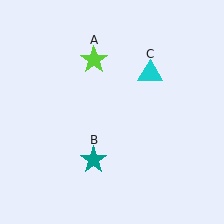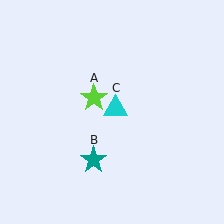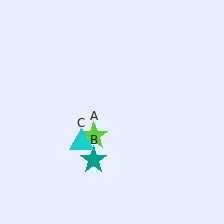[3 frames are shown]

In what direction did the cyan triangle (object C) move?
The cyan triangle (object C) moved down and to the left.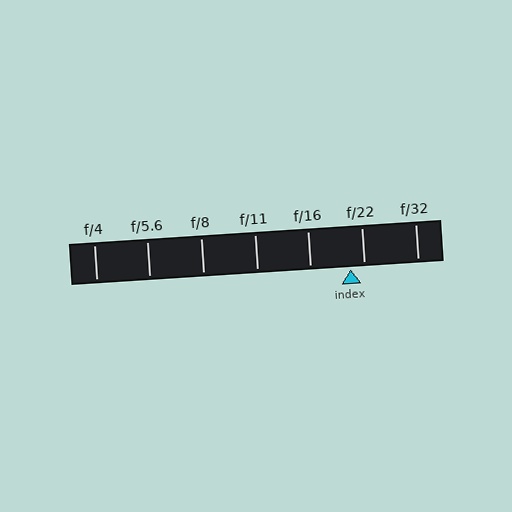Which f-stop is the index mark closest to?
The index mark is closest to f/22.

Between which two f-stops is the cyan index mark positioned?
The index mark is between f/16 and f/22.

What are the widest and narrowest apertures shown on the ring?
The widest aperture shown is f/4 and the narrowest is f/32.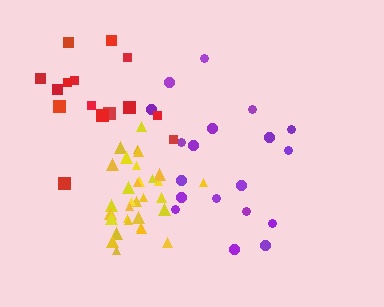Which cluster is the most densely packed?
Yellow.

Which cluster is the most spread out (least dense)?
Purple.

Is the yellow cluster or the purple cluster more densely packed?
Yellow.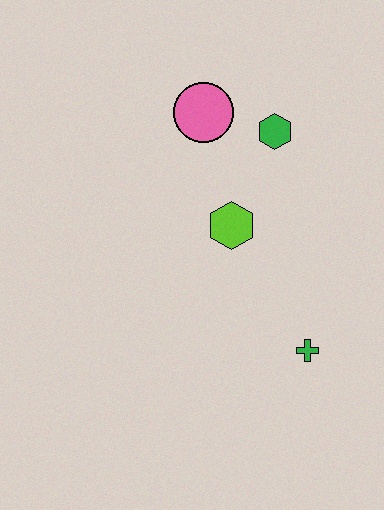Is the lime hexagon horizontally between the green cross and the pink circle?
Yes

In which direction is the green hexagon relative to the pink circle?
The green hexagon is to the right of the pink circle.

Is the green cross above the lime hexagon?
No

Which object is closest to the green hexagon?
The pink circle is closest to the green hexagon.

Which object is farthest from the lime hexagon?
The green cross is farthest from the lime hexagon.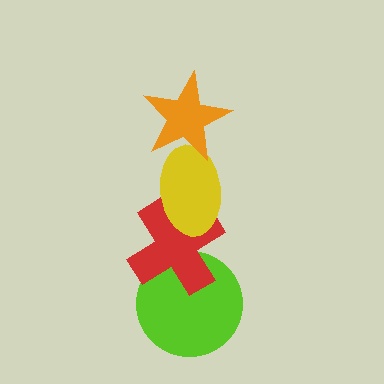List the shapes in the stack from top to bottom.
From top to bottom: the orange star, the yellow ellipse, the red cross, the lime circle.